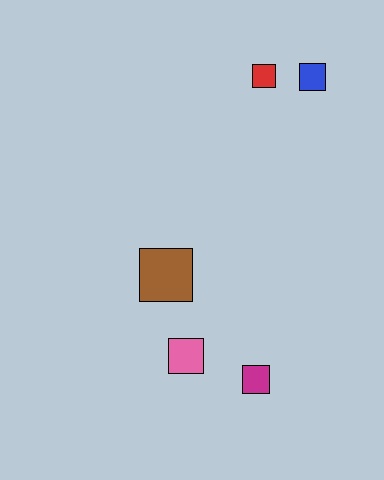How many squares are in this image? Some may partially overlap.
There are 5 squares.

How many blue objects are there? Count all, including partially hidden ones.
There is 1 blue object.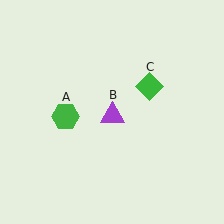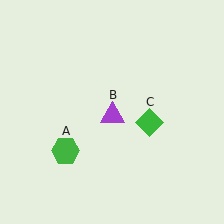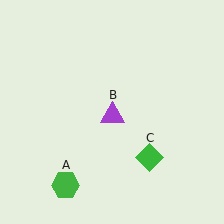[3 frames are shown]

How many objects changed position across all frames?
2 objects changed position: green hexagon (object A), green diamond (object C).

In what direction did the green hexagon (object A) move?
The green hexagon (object A) moved down.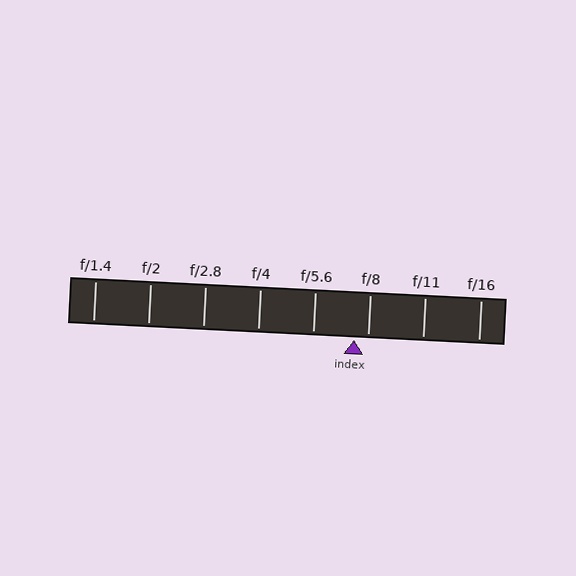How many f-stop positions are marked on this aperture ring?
There are 8 f-stop positions marked.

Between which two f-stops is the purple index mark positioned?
The index mark is between f/5.6 and f/8.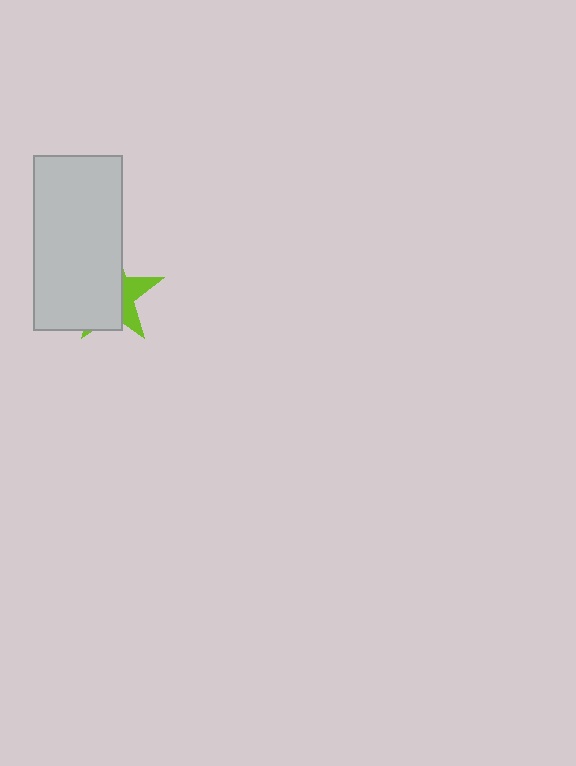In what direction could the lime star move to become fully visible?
The lime star could move right. That would shift it out from behind the light gray rectangle entirely.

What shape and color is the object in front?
The object in front is a light gray rectangle.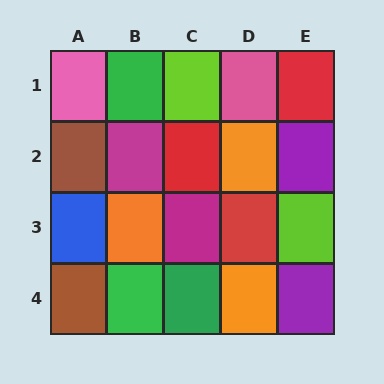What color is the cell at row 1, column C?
Lime.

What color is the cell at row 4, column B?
Green.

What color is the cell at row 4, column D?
Orange.